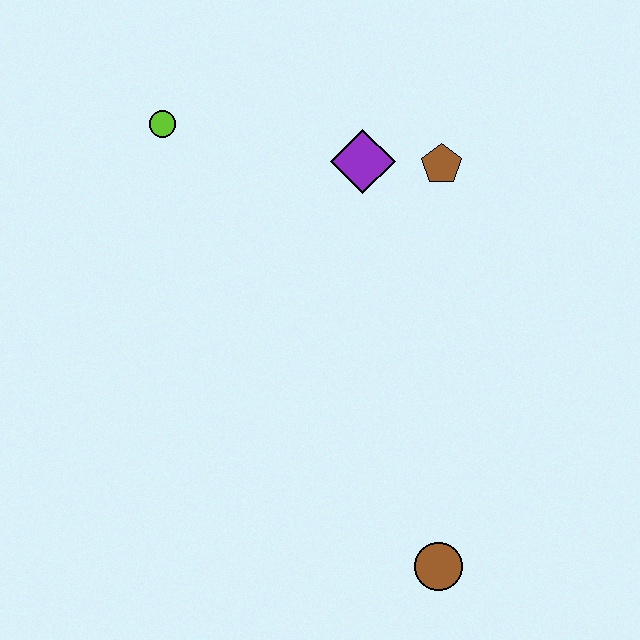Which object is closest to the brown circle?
The brown pentagon is closest to the brown circle.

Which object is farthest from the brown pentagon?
The brown circle is farthest from the brown pentagon.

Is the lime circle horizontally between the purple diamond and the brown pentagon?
No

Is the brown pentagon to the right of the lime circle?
Yes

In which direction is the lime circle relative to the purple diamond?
The lime circle is to the left of the purple diamond.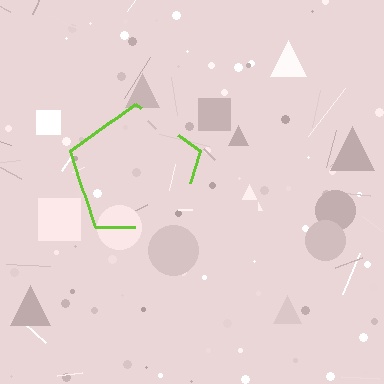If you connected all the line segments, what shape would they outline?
They would outline a pentagon.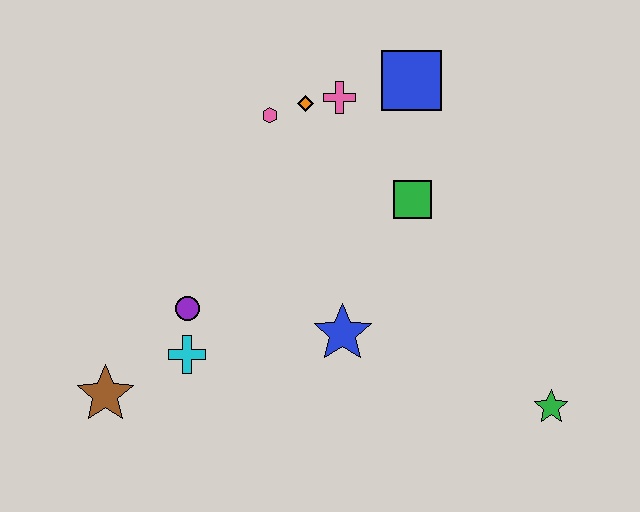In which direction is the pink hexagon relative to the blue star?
The pink hexagon is above the blue star.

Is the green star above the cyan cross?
No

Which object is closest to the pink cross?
The orange diamond is closest to the pink cross.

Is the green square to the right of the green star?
No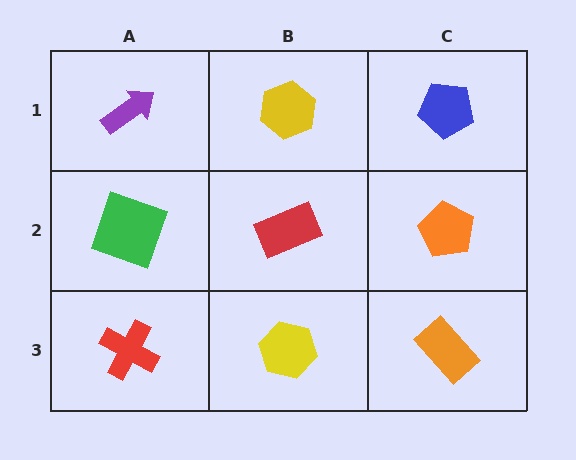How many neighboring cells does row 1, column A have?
2.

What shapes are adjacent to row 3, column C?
An orange pentagon (row 2, column C), a yellow hexagon (row 3, column B).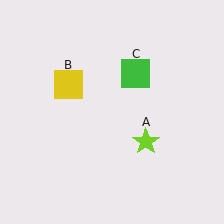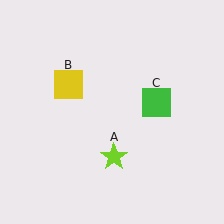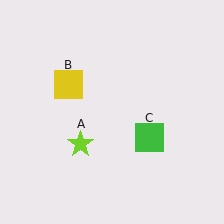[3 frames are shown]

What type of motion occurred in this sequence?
The lime star (object A), green square (object C) rotated clockwise around the center of the scene.